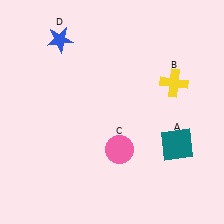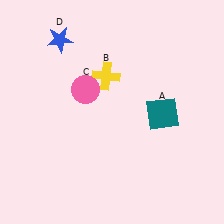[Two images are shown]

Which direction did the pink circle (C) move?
The pink circle (C) moved up.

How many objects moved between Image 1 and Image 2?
3 objects moved between the two images.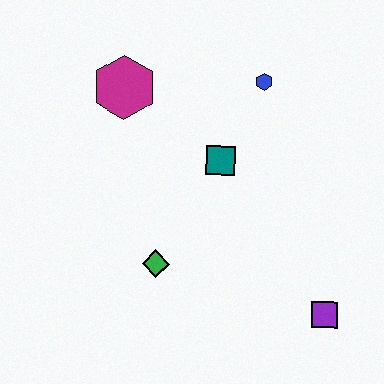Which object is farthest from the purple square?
The magenta hexagon is farthest from the purple square.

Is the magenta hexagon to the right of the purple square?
No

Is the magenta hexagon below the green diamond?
No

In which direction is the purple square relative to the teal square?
The purple square is below the teal square.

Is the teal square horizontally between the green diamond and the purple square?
Yes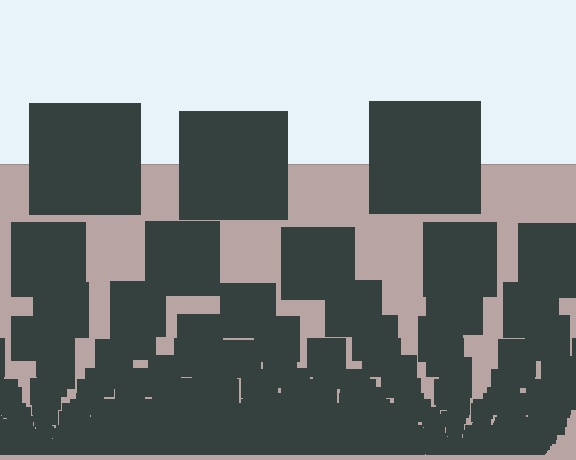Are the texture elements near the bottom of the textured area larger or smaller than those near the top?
Smaller. The gradient is inverted — elements near the bottom are smaller and denser.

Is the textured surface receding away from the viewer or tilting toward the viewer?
The surface appears to tilt toward the viewer. Texture elements get larger and sparser toward the top.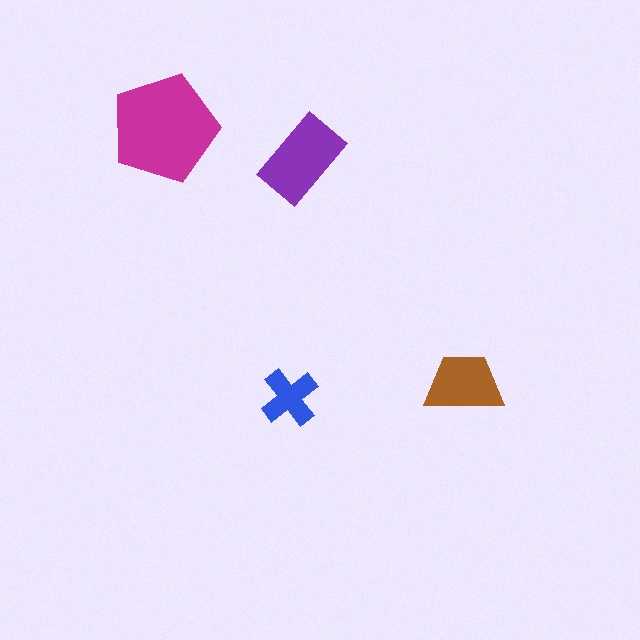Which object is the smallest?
The blue cross.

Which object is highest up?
The magenta pentagon is topmost.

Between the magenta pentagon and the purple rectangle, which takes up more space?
The magenta pentagon.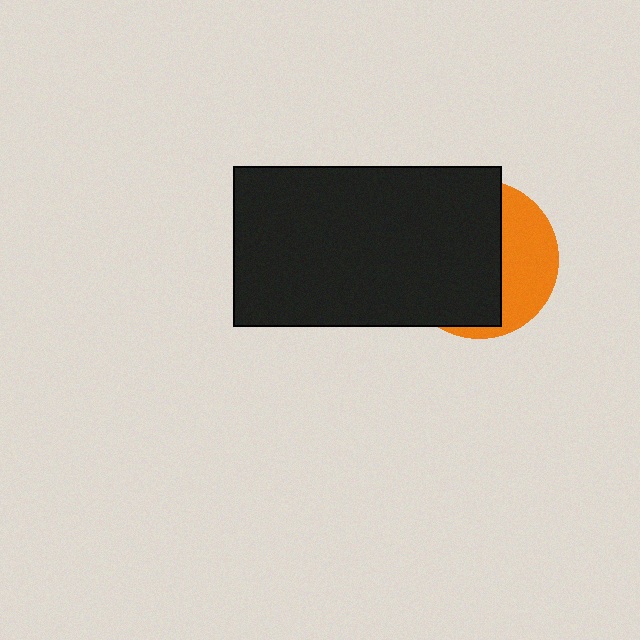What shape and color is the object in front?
The object in front is a black rectangle.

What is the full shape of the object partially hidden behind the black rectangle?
The partially hidden object is an orange circle.